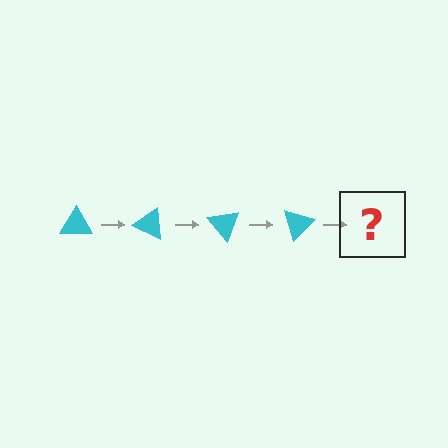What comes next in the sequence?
The next element should be a cyan triangle rotated 100 degrees.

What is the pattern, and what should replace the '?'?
The pattern is that the triangle rotates 25 degrees each step. The '?' should be a cyan triangle rotated 100 degrees.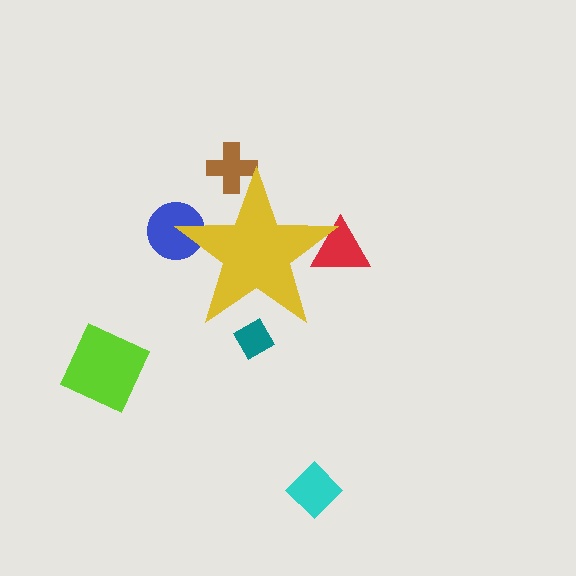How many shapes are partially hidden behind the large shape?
4 shapes are partially hidden.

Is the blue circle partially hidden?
Yes, the blue circle is partially hidden behind the yellow star.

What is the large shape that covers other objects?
A yellow star.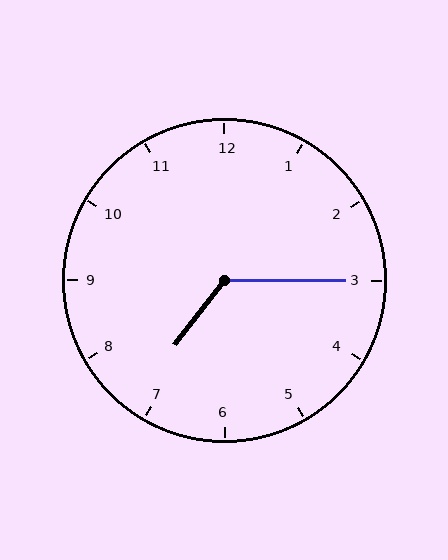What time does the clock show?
7:15.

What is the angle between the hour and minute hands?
Approximately 128 degrees.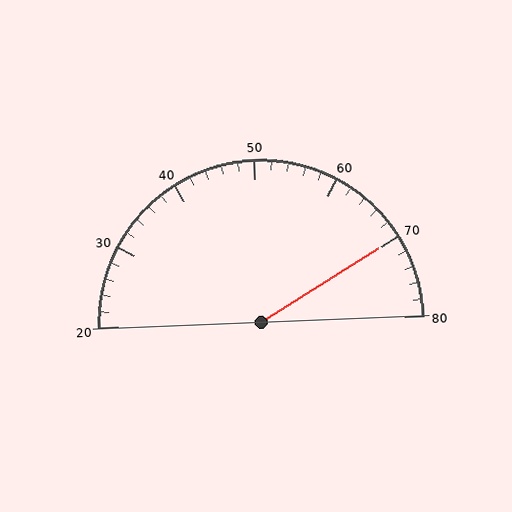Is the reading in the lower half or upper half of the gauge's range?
The reading is in the upper half of the range (20 to 80).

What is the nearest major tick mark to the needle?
The nearest major tick mark is 70.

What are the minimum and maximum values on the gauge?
The gauge ranges from 20 to 80.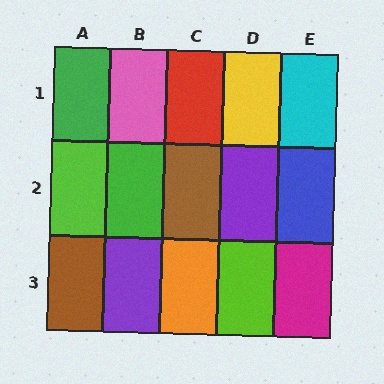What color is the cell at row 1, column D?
Yellow.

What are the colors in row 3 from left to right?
Brown, purple, orange, lime, magenta.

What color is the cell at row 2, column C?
Brown.